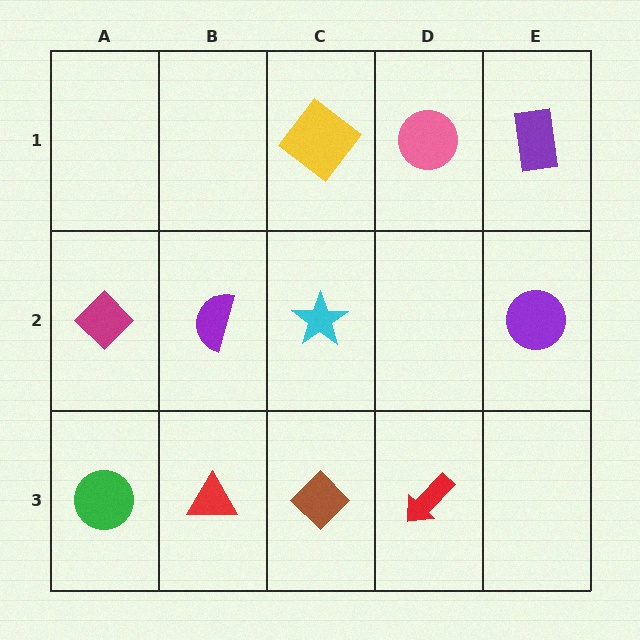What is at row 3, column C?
A brown diamond.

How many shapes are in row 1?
3 shapes.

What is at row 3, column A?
A green circle.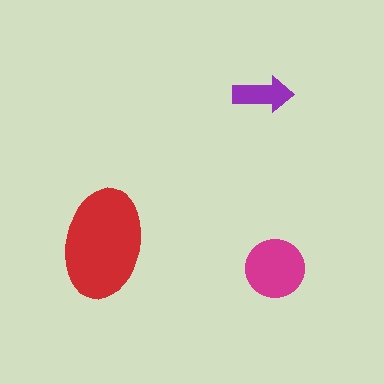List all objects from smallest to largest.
The purple arrow, the magenta circle, the red ellipse.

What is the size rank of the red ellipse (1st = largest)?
1st.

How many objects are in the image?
There are 3 objects in the image.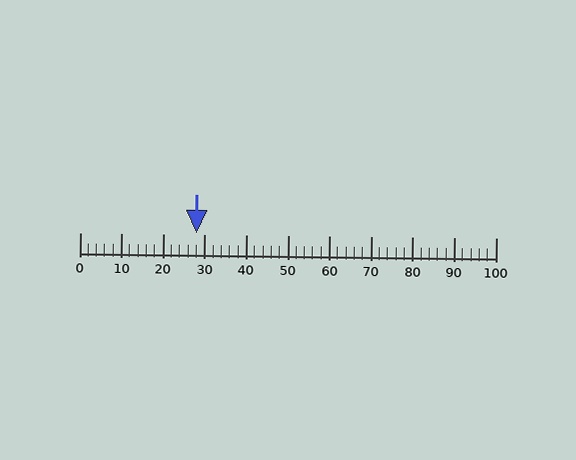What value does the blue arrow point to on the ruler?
The blue arrow points to approximately 28.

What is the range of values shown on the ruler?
The ruler shows values from 0 to 100.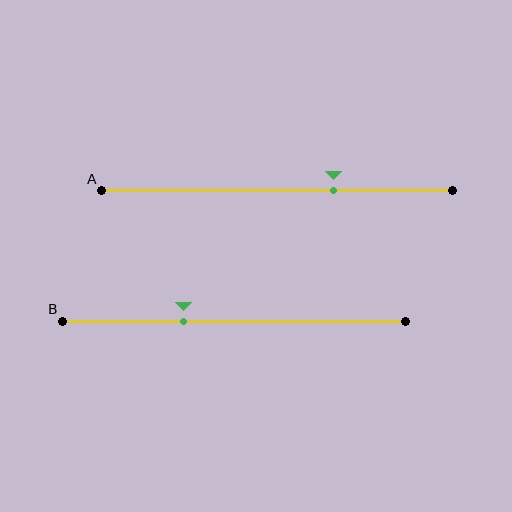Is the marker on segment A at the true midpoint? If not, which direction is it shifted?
No, the marker on segment A is shifted to the right by about 16% of the segment length.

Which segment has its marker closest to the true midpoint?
Segment B has its marker closest to the true midpoint.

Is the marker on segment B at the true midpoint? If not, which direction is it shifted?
No, the marker on segment B is shifted to the left by about 15% of the segment length.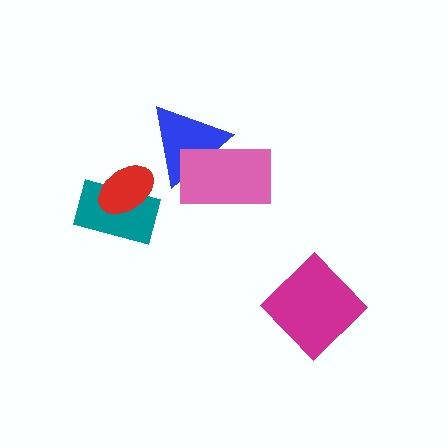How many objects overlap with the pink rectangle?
1 object overlaps with the pink rectangle.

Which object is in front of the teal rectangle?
The red ellipse is in front of the teal rectangle.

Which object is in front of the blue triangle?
The pink rectangle is in front of the blue triangle.